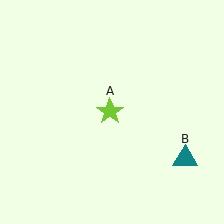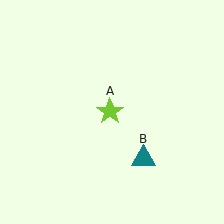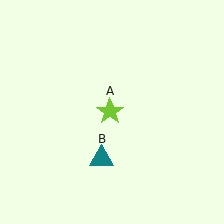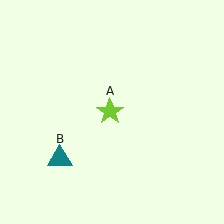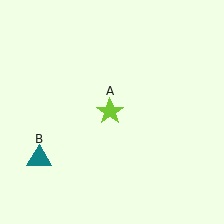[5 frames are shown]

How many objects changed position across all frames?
1 object changed position: teal triangle (object B).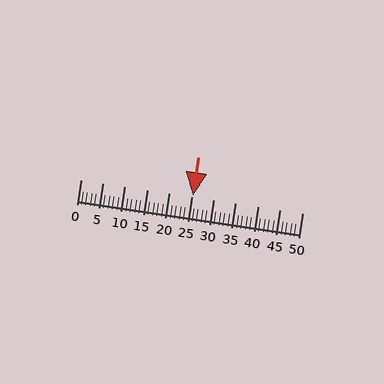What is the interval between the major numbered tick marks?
The major tick marks are spaced 5 units apart.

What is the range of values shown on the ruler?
The ruler shows values from 0 to 50.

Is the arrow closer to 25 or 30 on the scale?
The arrow is closer to 25.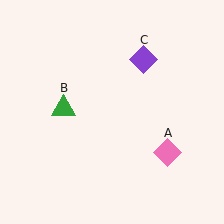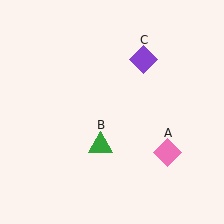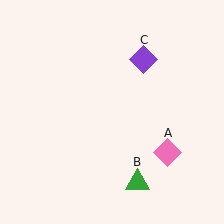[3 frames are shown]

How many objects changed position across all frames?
1 object changed position: green triangle (object B).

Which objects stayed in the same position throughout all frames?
Pink diamond (object A) and purple diamond (object C) remained stationary.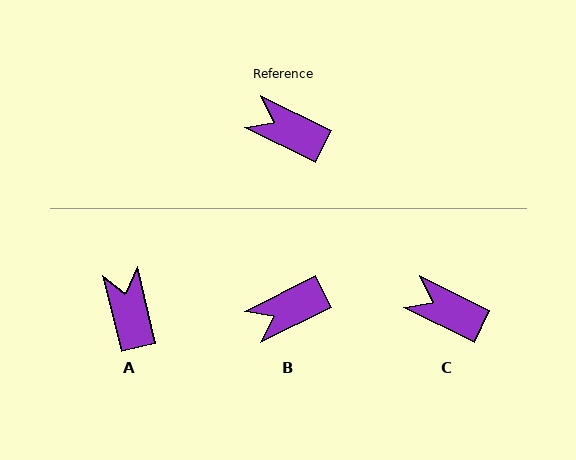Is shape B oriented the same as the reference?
No, it is off by about 53 degrees.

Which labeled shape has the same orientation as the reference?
C.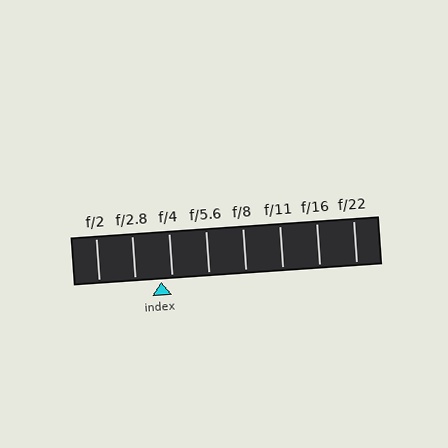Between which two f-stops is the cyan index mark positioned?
The index mark is between f/2.8 and f/4.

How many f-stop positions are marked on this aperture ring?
There are 8 f-stop positions marked.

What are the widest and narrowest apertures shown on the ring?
The widest aperture shown is f/2 and the narrowest is f/22.